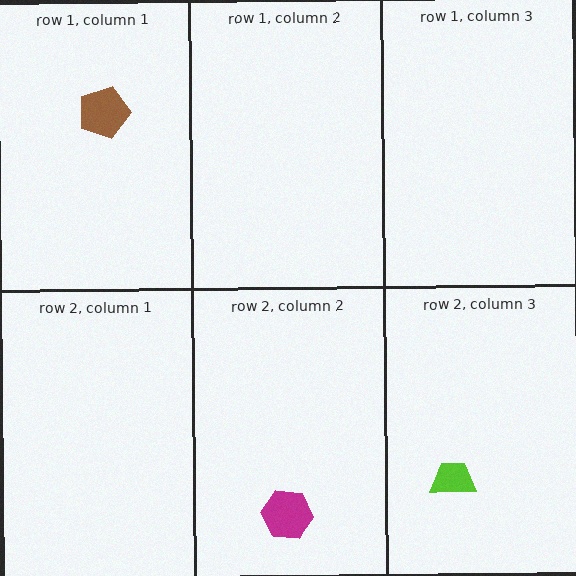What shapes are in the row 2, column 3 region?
The lime trapezoid.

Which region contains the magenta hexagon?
The row 2, column 2 region.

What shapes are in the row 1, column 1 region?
The brown pentagon.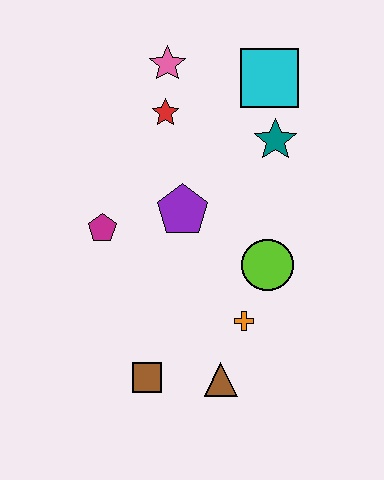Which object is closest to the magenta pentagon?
The purple pentagon is closest to the magenta pentagon.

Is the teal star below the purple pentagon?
No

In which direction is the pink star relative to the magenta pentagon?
The pink star is above the magenta pentagon.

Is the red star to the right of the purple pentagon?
No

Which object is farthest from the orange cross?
The pink star is farthest from the orange cross.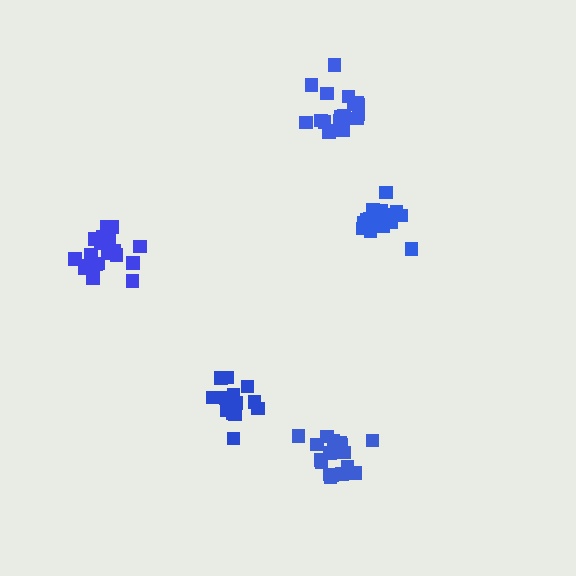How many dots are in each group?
Group 1: 21 dots, Group 2: 15 dots, Group 3: 19 dots, Group 4: 19 dots, Group 5: 18 dots (92 total).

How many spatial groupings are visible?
There are 5 spatial groupings.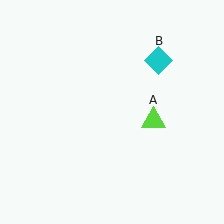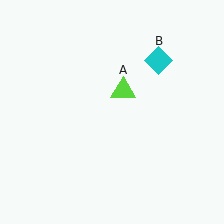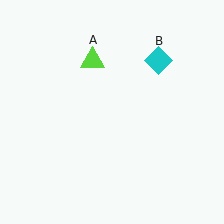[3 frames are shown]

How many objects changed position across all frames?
1 object changed position: lime triangle (object A).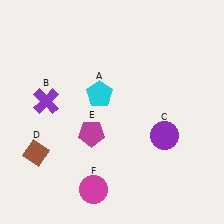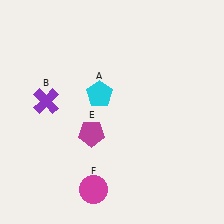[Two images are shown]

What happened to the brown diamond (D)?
The brown diamond (D) was removed in Image 2. It was in the bottom-left area of Image 1.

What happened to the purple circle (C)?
The purple circle (C) was removed in Image 2. It was in the bottom-right area of Image 1.